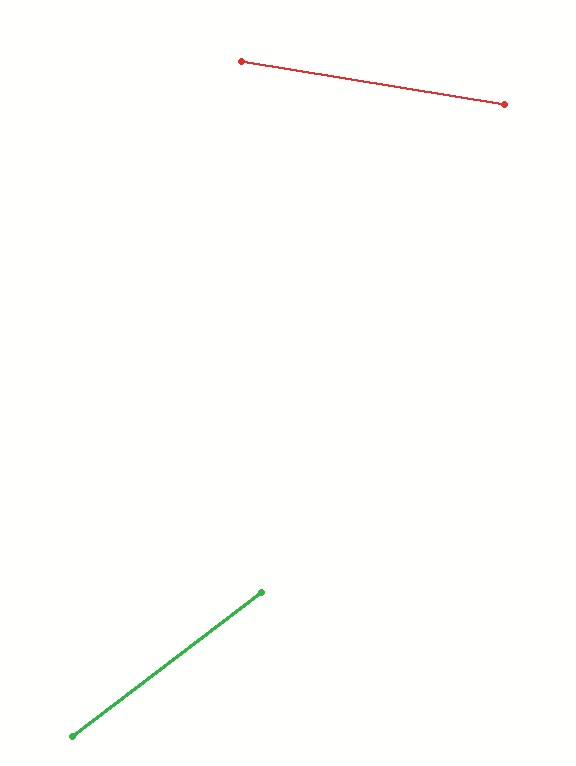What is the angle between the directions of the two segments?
Approximately 47 degrees.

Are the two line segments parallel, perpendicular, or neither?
Neither parallel nor perpendicular — they differ by about 47°.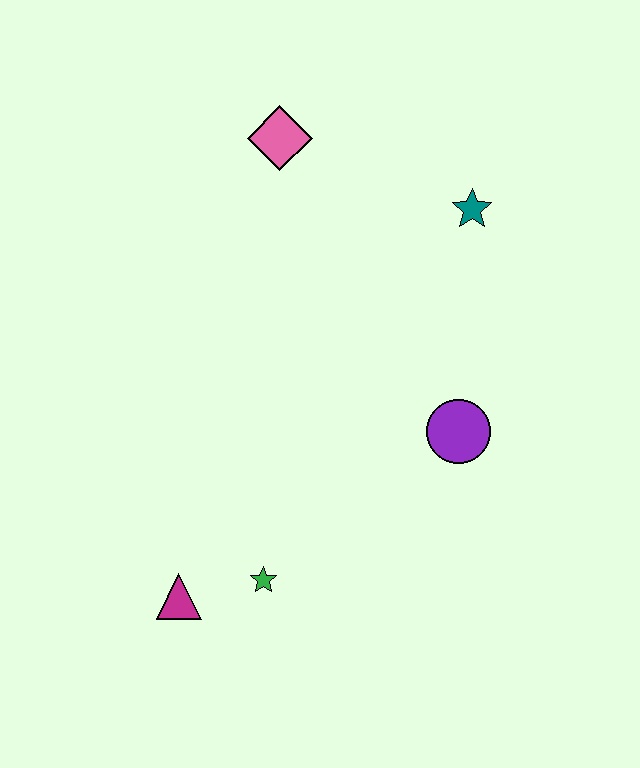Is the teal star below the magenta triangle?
No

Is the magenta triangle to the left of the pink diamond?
Yes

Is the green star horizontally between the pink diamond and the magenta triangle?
Yes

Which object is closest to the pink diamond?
The teal star is closest to the pink diamond.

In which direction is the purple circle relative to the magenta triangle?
The purple circle is to the right of the magenta triangle.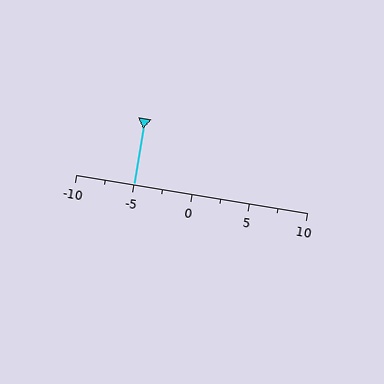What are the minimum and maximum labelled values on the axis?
The axis runs from -10 to 10.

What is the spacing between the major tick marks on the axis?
The major ticks are spaced 5 apart.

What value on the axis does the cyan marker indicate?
The marker indicates approximately -5.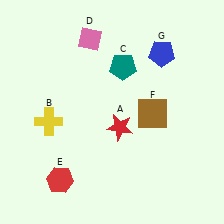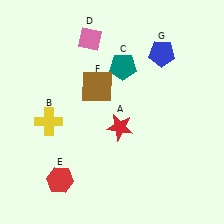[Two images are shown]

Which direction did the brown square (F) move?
The brown square (F) moved left.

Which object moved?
The brown square (F) moved left.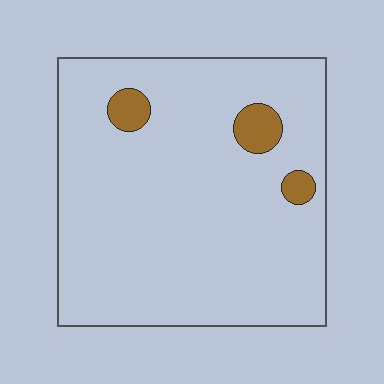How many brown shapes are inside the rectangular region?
3.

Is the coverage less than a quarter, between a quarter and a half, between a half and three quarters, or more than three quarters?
Less than a quarter.